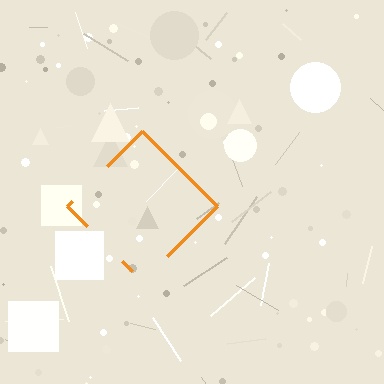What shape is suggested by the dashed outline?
The dashed outline suggests a diamond.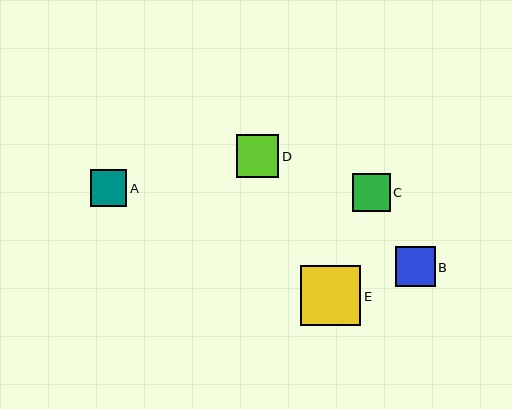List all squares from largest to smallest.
From largest to smallest: E, D, B, C, A.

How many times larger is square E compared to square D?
Square E is approximately 1.4 times the size of square D.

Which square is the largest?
Square E is the largest with a size of approximately 60 pixels.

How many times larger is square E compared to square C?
Square E is approximately 1.6 times the size of square C.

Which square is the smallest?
Square A is the smallest with a size of approximately 37 pixels.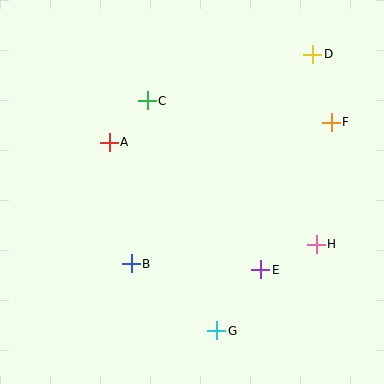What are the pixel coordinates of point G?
Point G is at (217, 331).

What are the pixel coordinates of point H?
Point H is at (316, 244).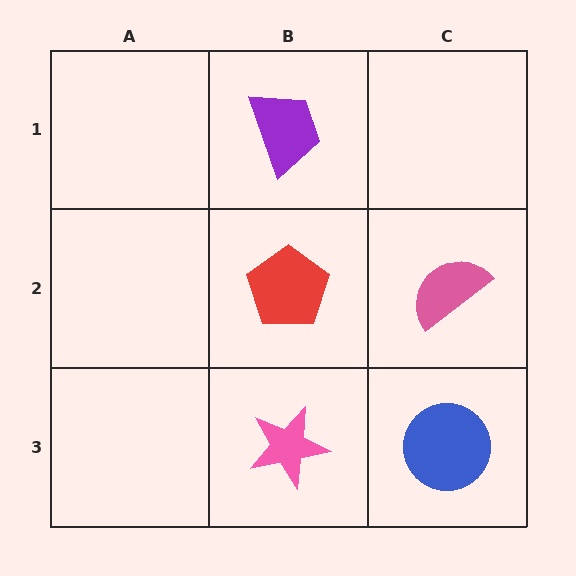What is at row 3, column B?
A pink star.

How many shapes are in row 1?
1 shape.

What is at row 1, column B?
A purple trapezoid.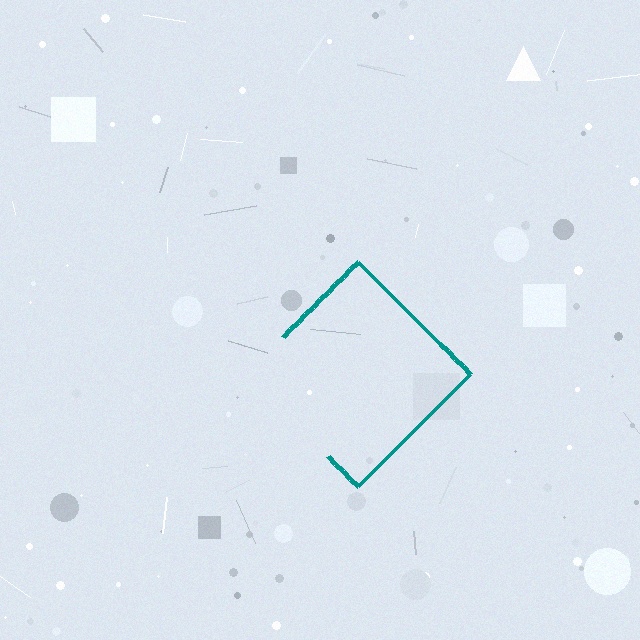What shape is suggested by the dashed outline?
The dashed outline suggests a diamond.